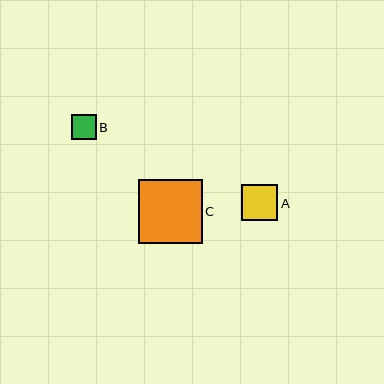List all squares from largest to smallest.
From largest to smallest: C, A, B.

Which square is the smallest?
Square B is the smallest with a size of approximately 24 pixels.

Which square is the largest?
Square C is the largest with a size of approximately 64 pixels.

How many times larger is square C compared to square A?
Square C is approximately 1.8 times the size of square A.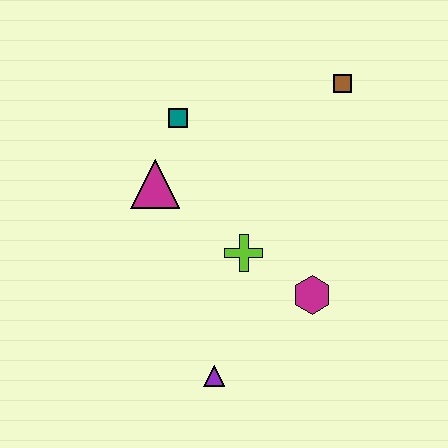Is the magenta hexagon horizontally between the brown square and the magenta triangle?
Yes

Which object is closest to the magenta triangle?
The teal square is closest to the magenta triangle.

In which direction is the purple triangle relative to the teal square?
The purple triangle is below the teal square.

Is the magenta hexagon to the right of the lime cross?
Yes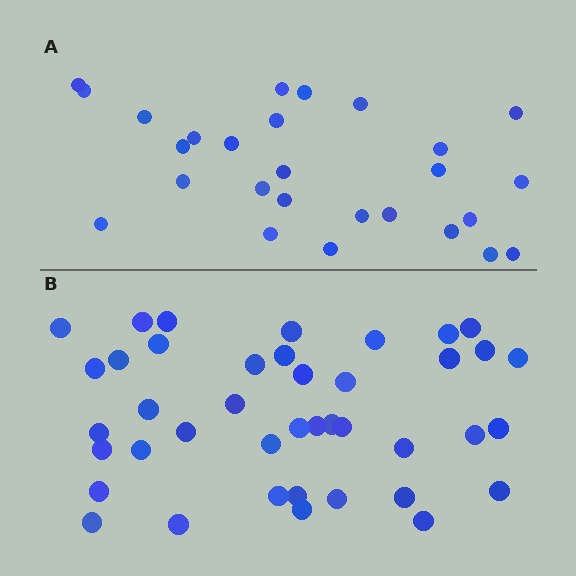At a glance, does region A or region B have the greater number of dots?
Region B (the bottom region) has more dots.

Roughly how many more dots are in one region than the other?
Region B has approximately 15 more dots than region A.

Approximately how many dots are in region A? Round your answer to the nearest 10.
About 30 dots. (The exact count is 27, which rounds to 30.)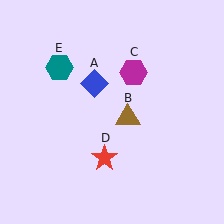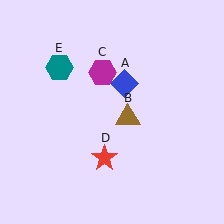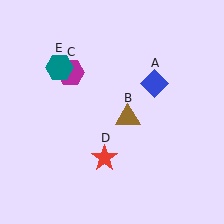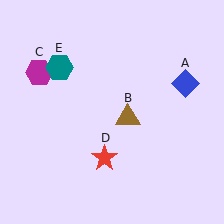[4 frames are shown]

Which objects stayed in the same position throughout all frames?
Brown triangle (object B) and red star (object D) and teal hexagon (object E) remained stationary.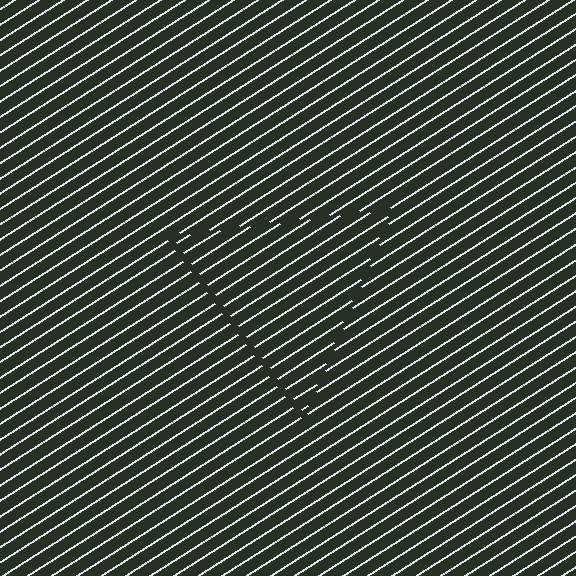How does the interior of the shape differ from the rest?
The interior of the shape contains the same grating, shifted by half a period — the contour is defined by the phase discontinuity where line-ends from the inner and outer gratings abut.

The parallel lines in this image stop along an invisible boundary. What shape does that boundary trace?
An illusory triangle. The interior of the shape contains the same grating, shifted by half a period — the contour is defined by the phase discontinuity where line-ends from the inner and outer gratings abut.